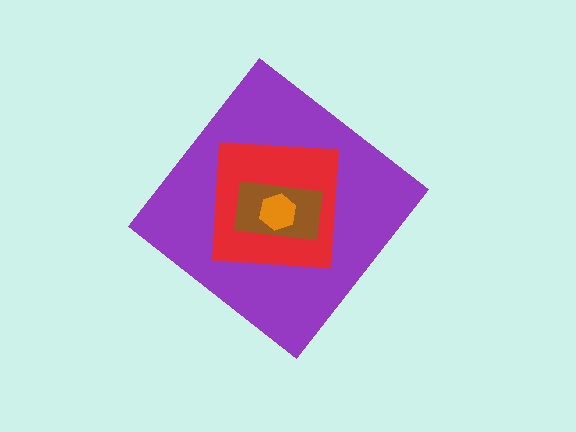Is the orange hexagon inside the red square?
Yes.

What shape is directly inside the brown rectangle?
The orange hexagon.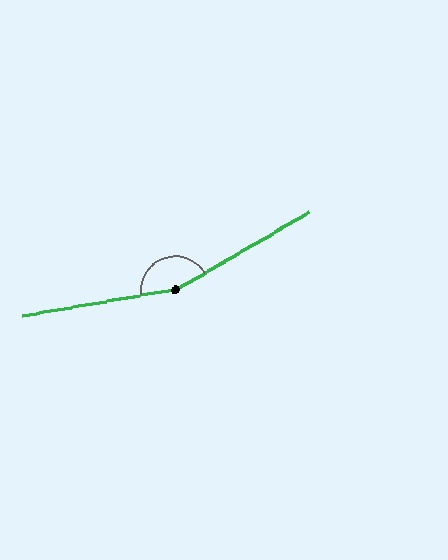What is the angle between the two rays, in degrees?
Approximately 160 degrees.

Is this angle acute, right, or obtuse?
It is obtuse.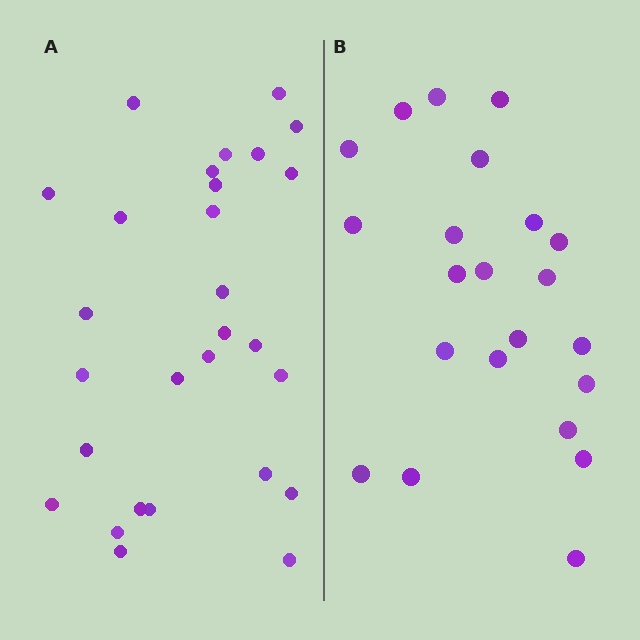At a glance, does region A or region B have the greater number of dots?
Region A (the left region) has more dots.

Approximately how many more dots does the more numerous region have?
Region A has about 6 more dots than region B.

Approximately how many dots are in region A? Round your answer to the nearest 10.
About 30 dots. (The exact count is 28, which rounds to 30.)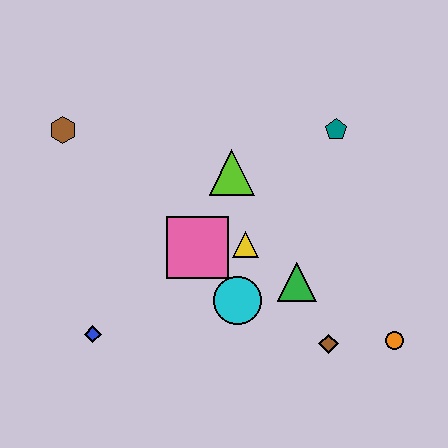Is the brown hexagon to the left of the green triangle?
Yes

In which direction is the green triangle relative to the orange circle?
The green triangle is to the left of the orange circle.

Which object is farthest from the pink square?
The orange circle is farthest from the pink square.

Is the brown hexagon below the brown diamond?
No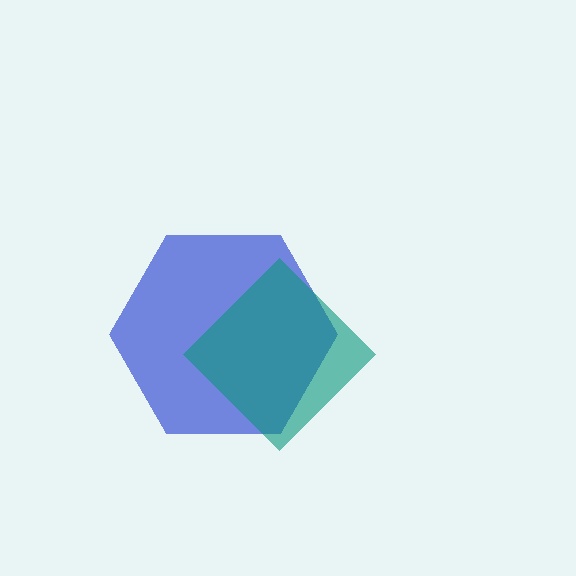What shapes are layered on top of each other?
The layered shapes are: a blue hexagon, a teal diamond.